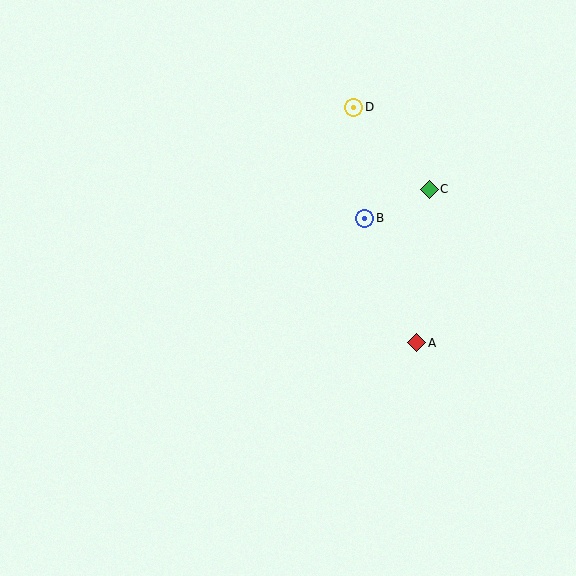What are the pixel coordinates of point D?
Point D is at (354, 107).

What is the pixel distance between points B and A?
The distance between B and A is 135 pixels.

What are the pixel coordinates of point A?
Point A is at (417, 343).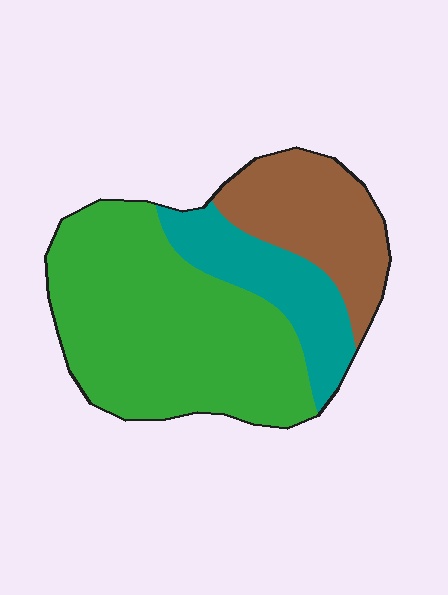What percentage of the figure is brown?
Brown takes up less than a quarter of the figure.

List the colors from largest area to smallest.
From largest to smallest: green, brown, teal.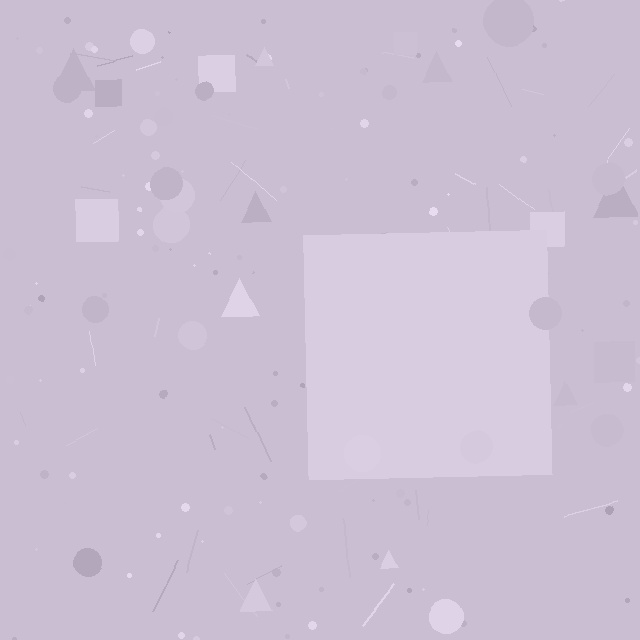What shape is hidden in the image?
A square is hidden in the image.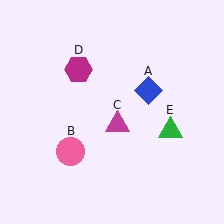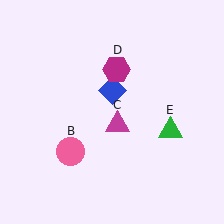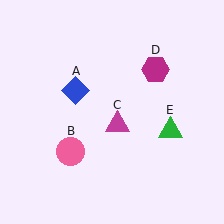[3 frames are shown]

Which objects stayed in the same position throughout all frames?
Pink circle (object B) and magenta triangle (object C) and green triangle (object E) remained stationary.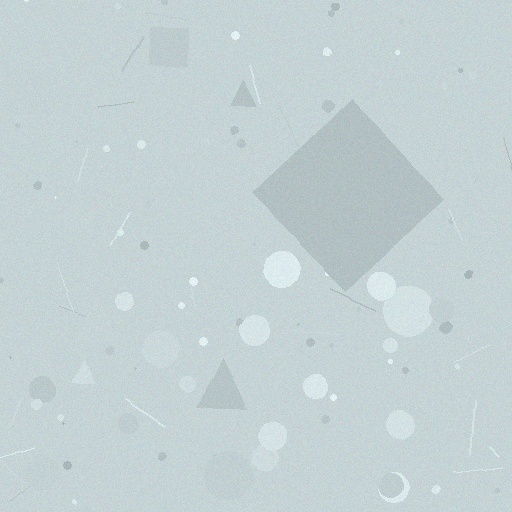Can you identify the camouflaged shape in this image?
The camouflaged shape is a diamond.